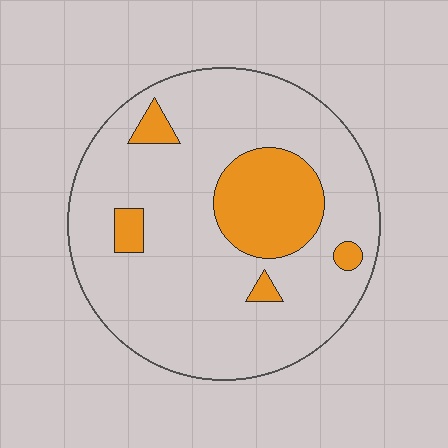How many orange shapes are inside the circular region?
5.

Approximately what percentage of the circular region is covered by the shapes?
Approximately 20%.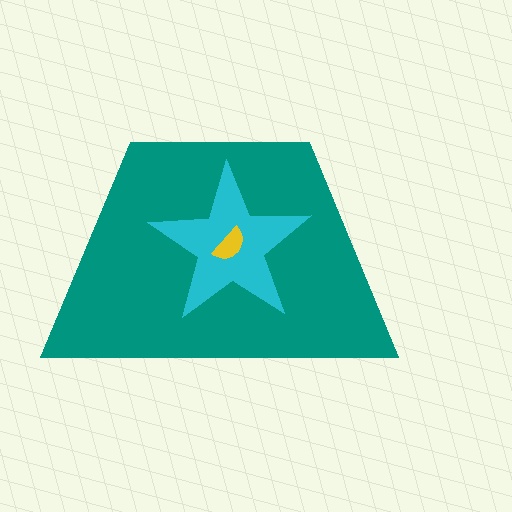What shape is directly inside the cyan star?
The yellow semicircle.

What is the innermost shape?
The yellow semicircle.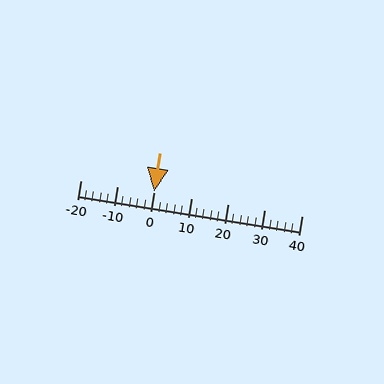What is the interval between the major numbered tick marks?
The major tick marks are spaced 10 units apart.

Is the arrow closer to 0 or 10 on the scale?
The arrow is closer to 0.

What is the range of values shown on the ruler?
The ruler shows values from -20 to 40.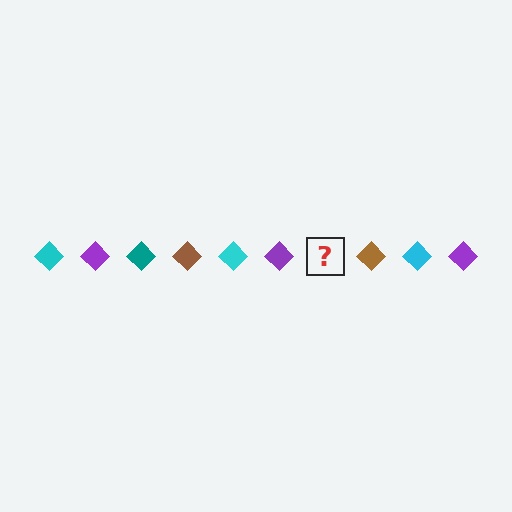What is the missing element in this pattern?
The missing element is a teal diamond.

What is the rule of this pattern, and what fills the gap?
The rule is that the pattern cycles through cyan, purple, teal, brown diamonds. The gap should be filled with a teal diamond.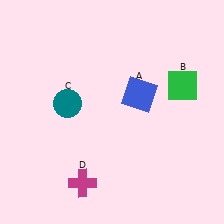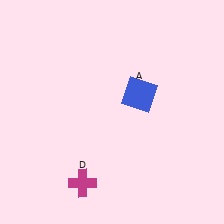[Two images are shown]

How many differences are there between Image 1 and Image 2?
There are 2 differences between the two images.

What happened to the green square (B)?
The green square (B) was removed in Image 2. It was in the top-right area of Image 1.